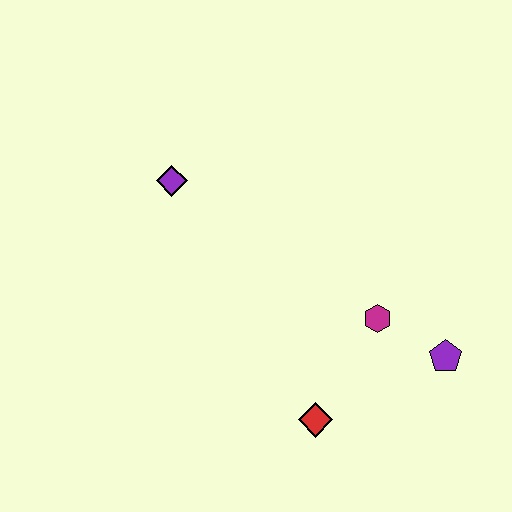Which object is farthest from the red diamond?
The purple diamond is farthest from the red diamond.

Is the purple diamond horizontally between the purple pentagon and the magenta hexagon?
No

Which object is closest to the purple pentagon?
The magenta hexagon is closest to the purple pentagon.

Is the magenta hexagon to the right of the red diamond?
Yes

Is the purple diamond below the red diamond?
No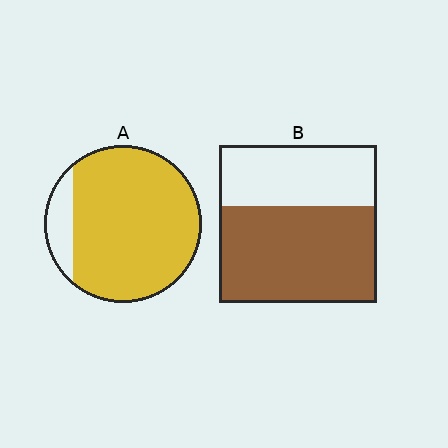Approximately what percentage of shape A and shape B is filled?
A is approximately 85% and B is approximately 60%.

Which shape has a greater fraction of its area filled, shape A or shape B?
Shape A.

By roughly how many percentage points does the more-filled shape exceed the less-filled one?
By roughly 25 percentage points (A over B).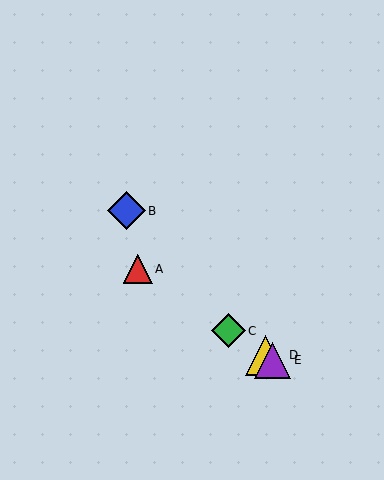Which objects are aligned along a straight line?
Objects A, C, D, E are aligned along a straight line.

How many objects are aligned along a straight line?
4 objects (A, C, D, E) are aligned along a straight line.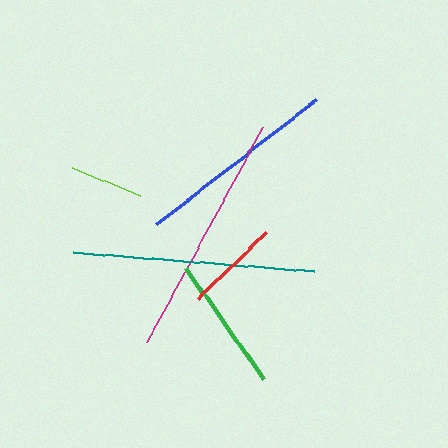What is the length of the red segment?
The red segment is approximately 96 pixels long.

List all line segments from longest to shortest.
From longest to shortest: magenta, teal, blue, green, red, lime.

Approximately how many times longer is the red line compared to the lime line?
The red line is approximately 1.3 times the length of the lime line.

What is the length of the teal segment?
The teal segment is approximately 243 pixels long.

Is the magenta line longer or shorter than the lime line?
The magenta line is longer than the lime line.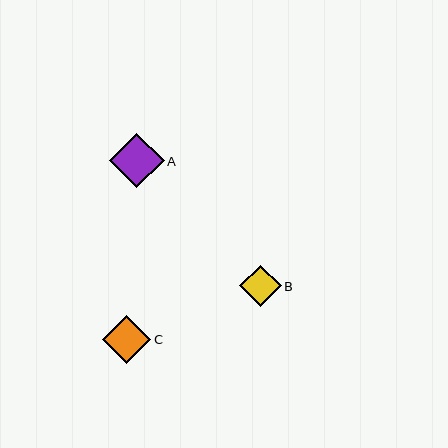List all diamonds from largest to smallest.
From largest to smallest: A, C, B.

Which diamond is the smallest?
Diamond B is the smallest with a size of approximately 41 pixels.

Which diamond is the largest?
Diamond A is the largest with a size of approximately 55 pixels.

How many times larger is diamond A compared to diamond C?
Diamond A is approximately 1.1 times the size of diamond C.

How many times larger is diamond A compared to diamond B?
Diamond A is approximately 1.3 times the size of diamond B.